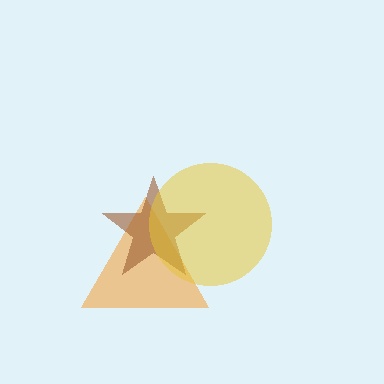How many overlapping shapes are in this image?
There are 3 overlapping shapes in the image.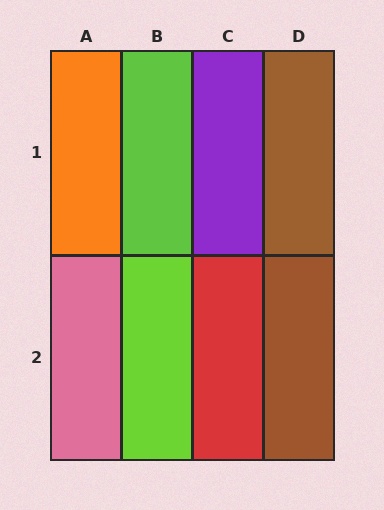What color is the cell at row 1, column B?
Lime.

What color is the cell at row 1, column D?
Brown.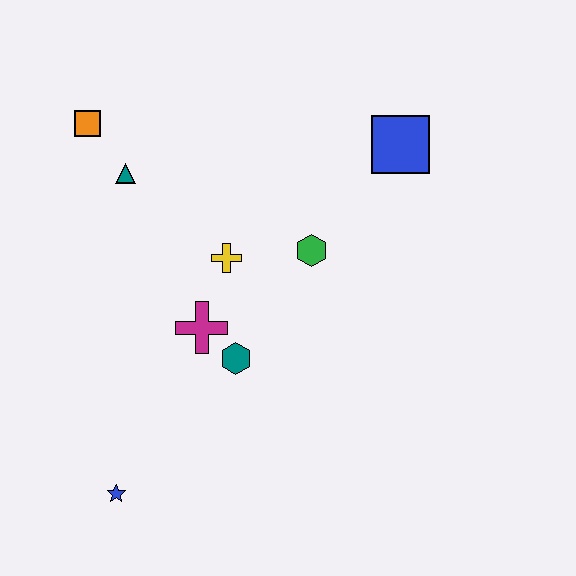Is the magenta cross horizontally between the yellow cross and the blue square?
No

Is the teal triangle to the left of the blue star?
No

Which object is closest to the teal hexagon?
The magenta cross is closest to the teal hexagon.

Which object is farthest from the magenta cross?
The blue square is farthest from the magenta cross.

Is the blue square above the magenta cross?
Yes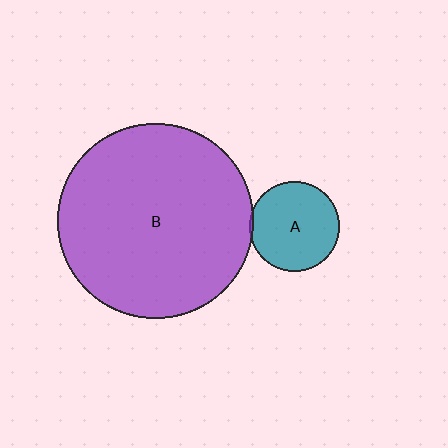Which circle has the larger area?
Circle B (purple).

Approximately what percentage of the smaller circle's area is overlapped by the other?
Approximately 5%.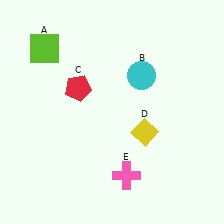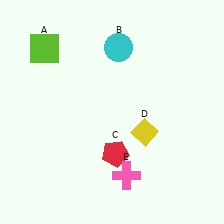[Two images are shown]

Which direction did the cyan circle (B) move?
The cyan circle (B) moved up.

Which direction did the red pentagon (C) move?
The red pentagon (C) moved down.